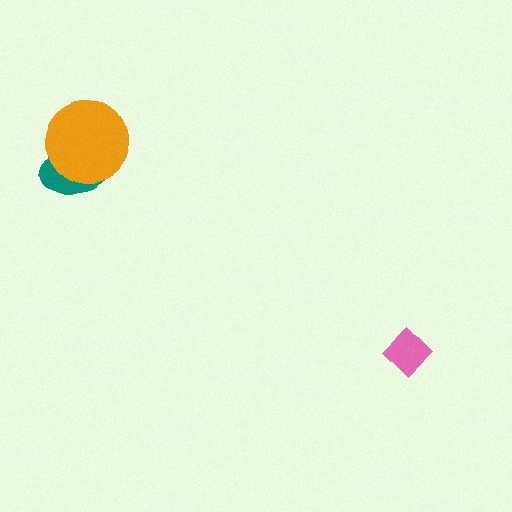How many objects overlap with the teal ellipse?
1 object overlaps with the teal ellipse.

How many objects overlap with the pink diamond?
0 objects overlap with the pink diamond.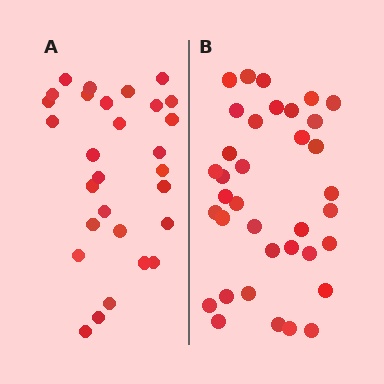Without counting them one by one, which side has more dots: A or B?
Region B (the right region) has more dots.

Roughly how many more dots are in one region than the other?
Region B has roughly 8 or so more dots than region A.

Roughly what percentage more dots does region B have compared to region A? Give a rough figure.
About 25% more.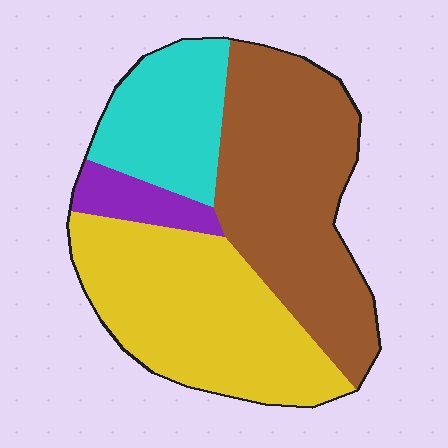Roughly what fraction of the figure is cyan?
Cyan covers roughly 20% of the figure.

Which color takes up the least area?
Purple, at roughly 5%.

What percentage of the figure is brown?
Brown takes up about two fifths (2/5) of the figure.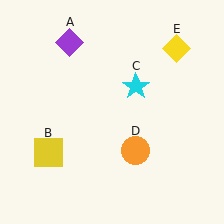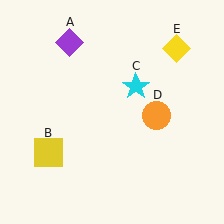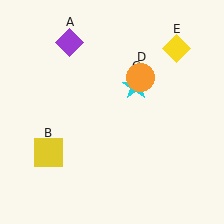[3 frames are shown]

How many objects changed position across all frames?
1 object changed position: orange circle (object D).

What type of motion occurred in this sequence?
The orange circle (object D) rotated counterclockwise around the center of the scene.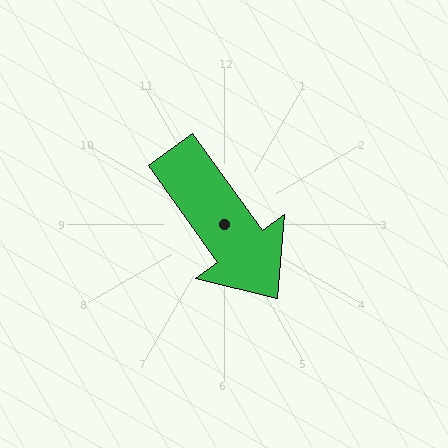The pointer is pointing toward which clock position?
Roughly 5 o'clock.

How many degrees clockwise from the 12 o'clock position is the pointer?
Approximately 144 degrees.